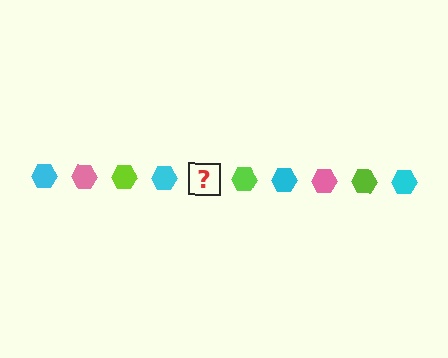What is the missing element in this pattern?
The missing element is a pink hexagon.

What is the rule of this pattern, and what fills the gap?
The rule is that the pattern cycles through cyan, pink, lime hexagons. The gap should be filled with a pink hexagon.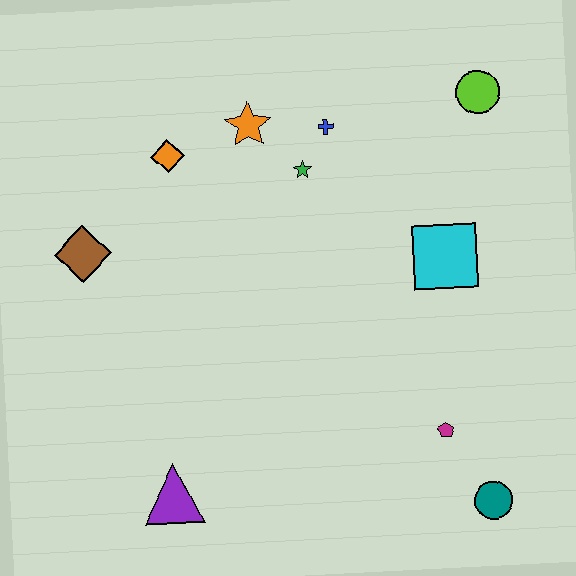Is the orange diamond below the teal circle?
No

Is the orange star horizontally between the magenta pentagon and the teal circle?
No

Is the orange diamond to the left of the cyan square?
Yes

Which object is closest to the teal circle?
The magenta pentagon is closest to the teal circle.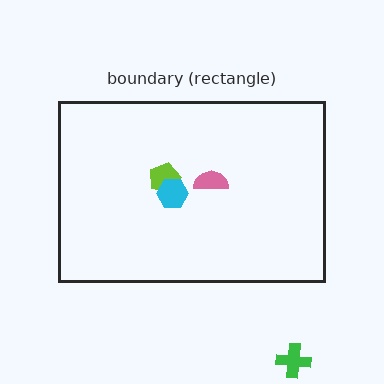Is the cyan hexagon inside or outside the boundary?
Inside.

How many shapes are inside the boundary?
3 inside, 1 outside.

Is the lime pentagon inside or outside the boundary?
Inside.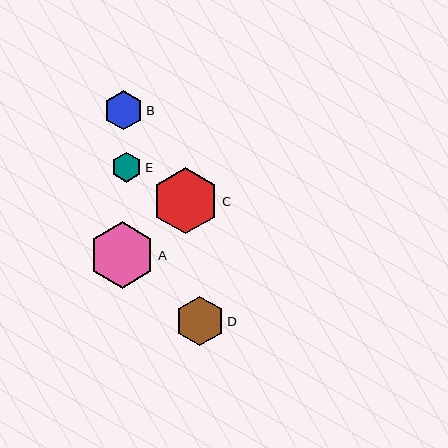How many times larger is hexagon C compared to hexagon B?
Hexagon C is approximately 1.7 times the size of hexagon B.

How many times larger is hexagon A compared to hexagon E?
Hexagon A is approximately 2.2 times the size of hexagon E.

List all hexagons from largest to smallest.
From largest to smallest: A, C, D, B, E.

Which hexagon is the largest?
Hexagon A is the largest with a size of approximately 67 pixels.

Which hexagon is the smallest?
Hexagon E is the smallest with a size of approximately 30 pixels.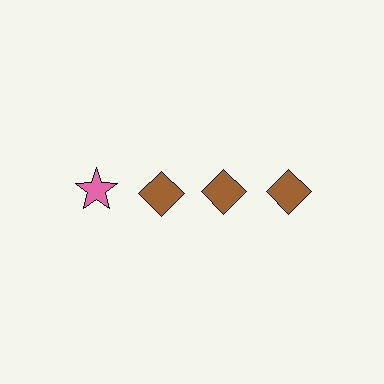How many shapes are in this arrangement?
There are 4 shapes arranged in a grid pattern.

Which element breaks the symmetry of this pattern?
The pink star in the top row, leftmost column breaks the symmetry. All other shapes are brown diamonds.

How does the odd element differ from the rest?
It differs in both color (pink instead of brown) and shape (star instead of diamond).